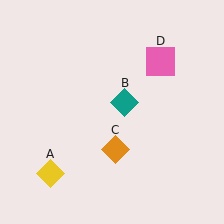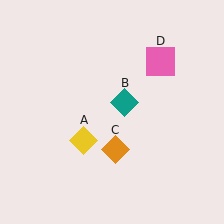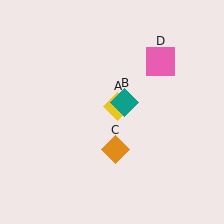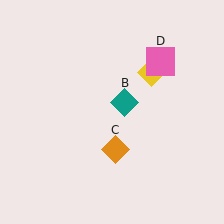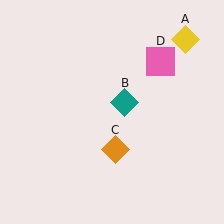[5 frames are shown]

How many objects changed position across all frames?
1 object changed position: yellow diamond (object A).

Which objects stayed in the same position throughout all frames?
Teal diamond (object B) and orange diamond (object C) and pink square (object D) remained stationary.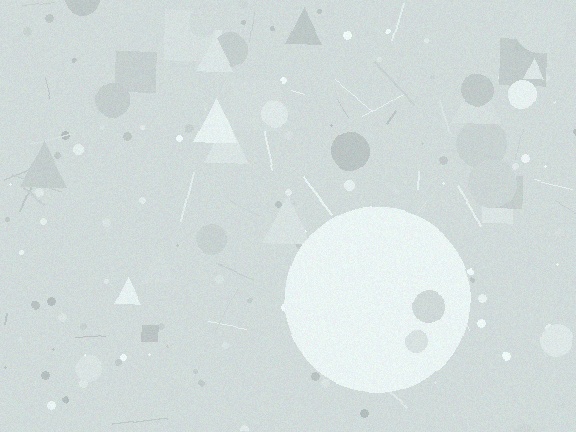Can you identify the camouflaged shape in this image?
The camouflaged shape is a circle.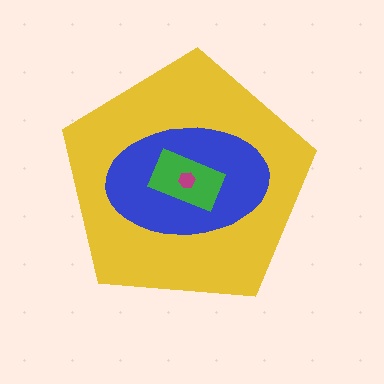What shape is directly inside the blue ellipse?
The green rectangle.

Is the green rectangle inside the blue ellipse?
Yes.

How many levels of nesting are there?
4.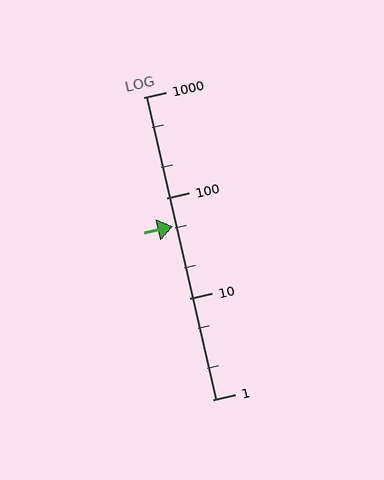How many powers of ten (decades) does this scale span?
The scale spans 3 decades, from 1 to 1000.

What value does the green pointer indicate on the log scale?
The pointer indicates approximately 52.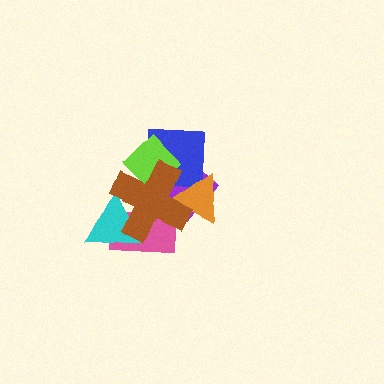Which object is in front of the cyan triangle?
The brown cross is in front of the cyan triangle.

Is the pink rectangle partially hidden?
Yes, it is partially covered by another shape.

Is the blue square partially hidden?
Yes, it is partially covered by another shape.